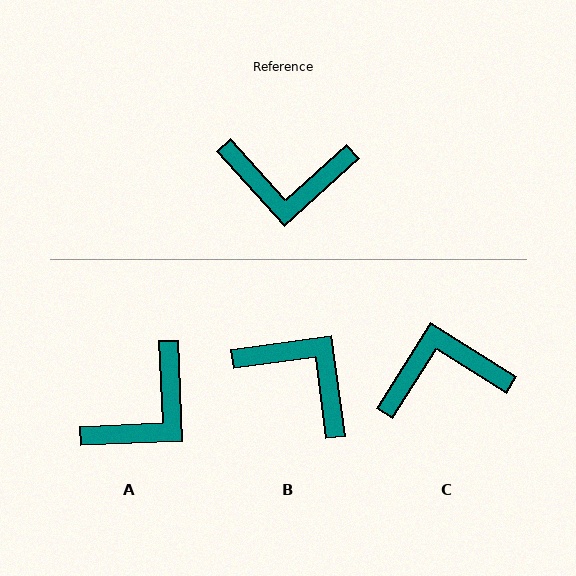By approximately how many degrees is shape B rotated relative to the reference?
Approximately 146 degrees counter-clockwise.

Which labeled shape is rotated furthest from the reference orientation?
C, about 164 degrees away.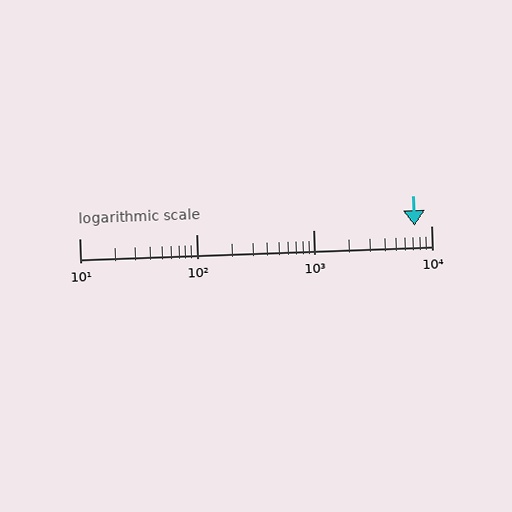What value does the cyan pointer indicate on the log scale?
The pointer indicates approximately 7200.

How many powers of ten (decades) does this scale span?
The scale spans 3 decades, from 10 to 10000.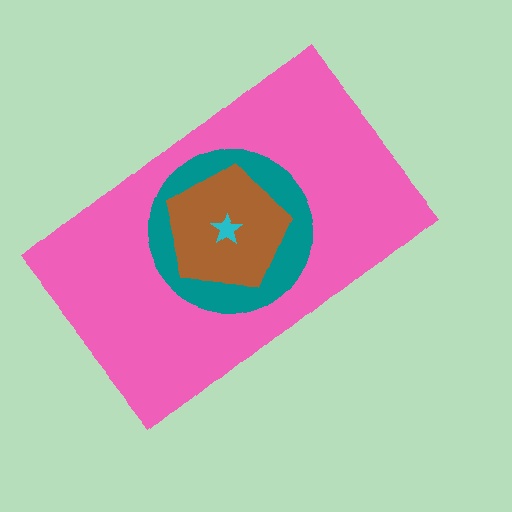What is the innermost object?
The cyan star.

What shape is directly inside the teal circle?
The brown pentagon.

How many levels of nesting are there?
4.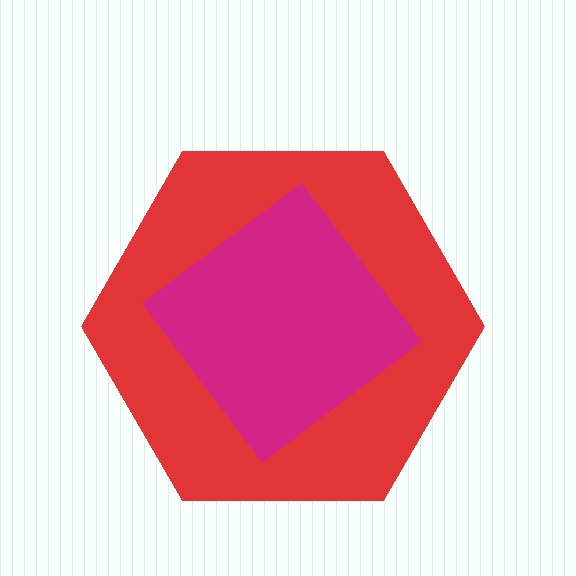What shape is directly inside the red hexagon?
The magenta diamond.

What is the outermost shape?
The red hexagon.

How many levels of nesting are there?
2.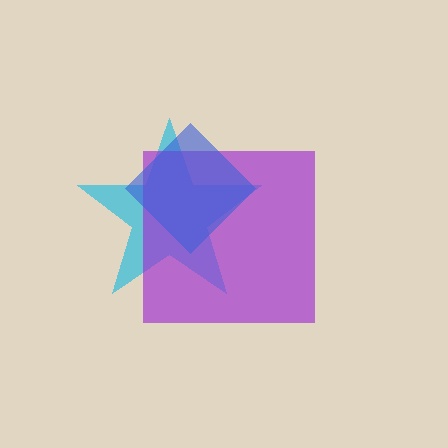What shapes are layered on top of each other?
The layered shapes are: a cyan star, a purple square, a blue diamond.